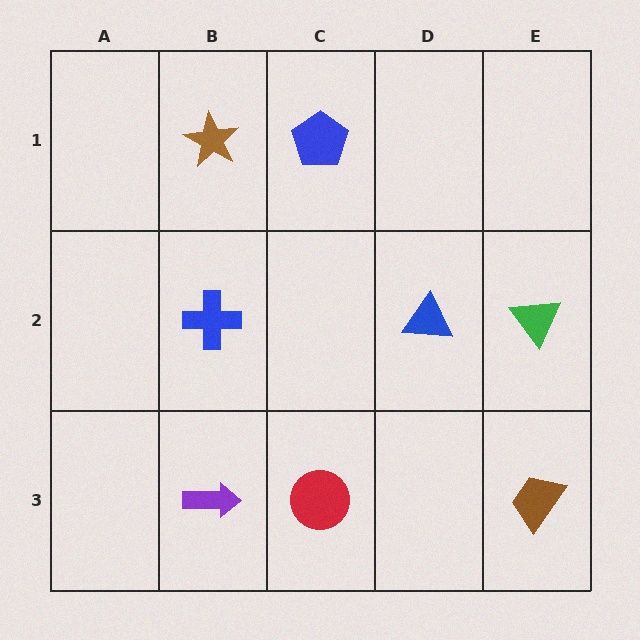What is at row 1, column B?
A brown star.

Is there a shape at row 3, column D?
No, that cell is empty.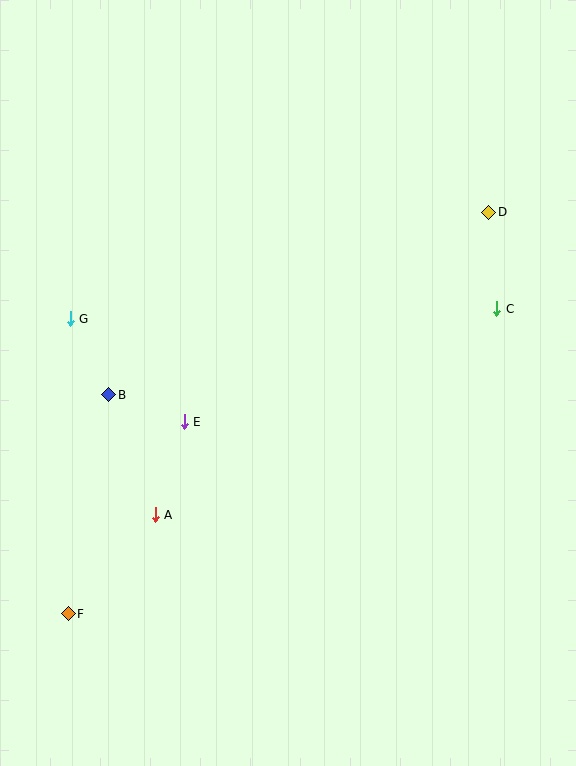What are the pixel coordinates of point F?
Point F is at (68, 614).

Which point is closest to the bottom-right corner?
Point C is closest to the bottom-right corner.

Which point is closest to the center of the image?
Point E at (184, 422) is closest to the center.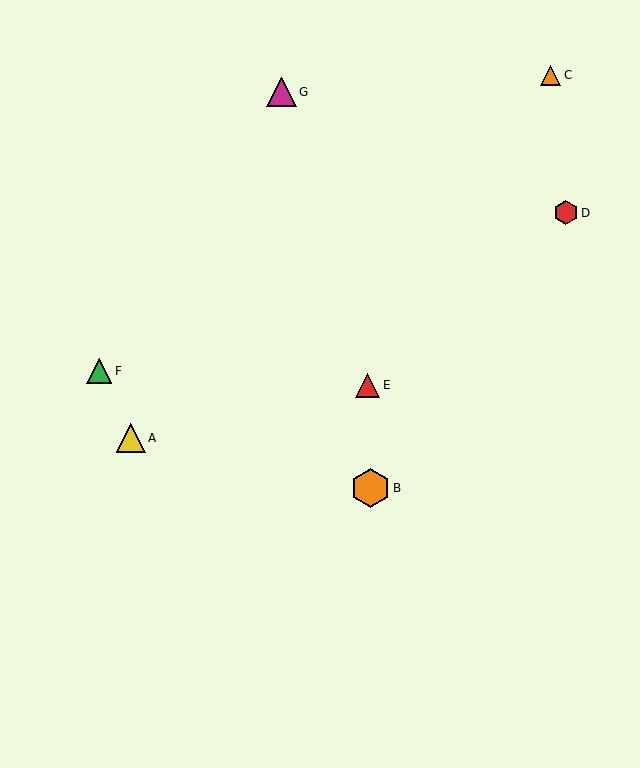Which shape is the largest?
The orange hexagon (labeled B) is the largest.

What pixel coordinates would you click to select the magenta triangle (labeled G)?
Click at (281, 92) to select the magenta triangle G.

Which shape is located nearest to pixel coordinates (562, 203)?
The red hexagon (labeled D) at (566, 213) is nearest to that location.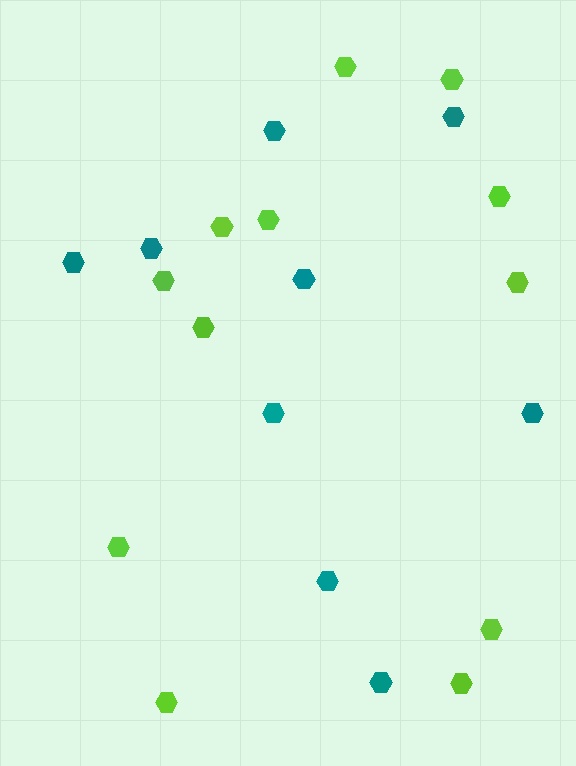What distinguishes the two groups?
There are 2 groups: one group of teal hexagons (9) and one group of lime hexagons (12).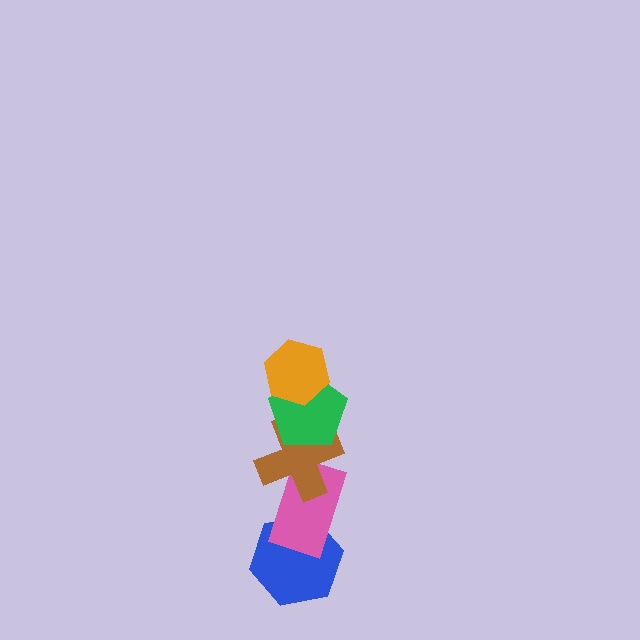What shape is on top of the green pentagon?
The orange hexagon is on top of the green pentagon.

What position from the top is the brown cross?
The brown cross is 3rd from the top.